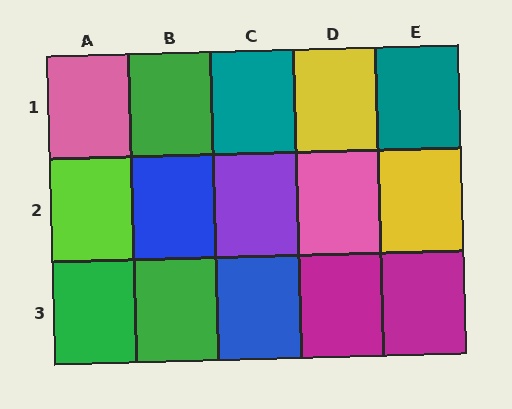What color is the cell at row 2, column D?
Pink.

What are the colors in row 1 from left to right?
Pink, green, teal, yellow, teal.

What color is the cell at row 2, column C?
Purple.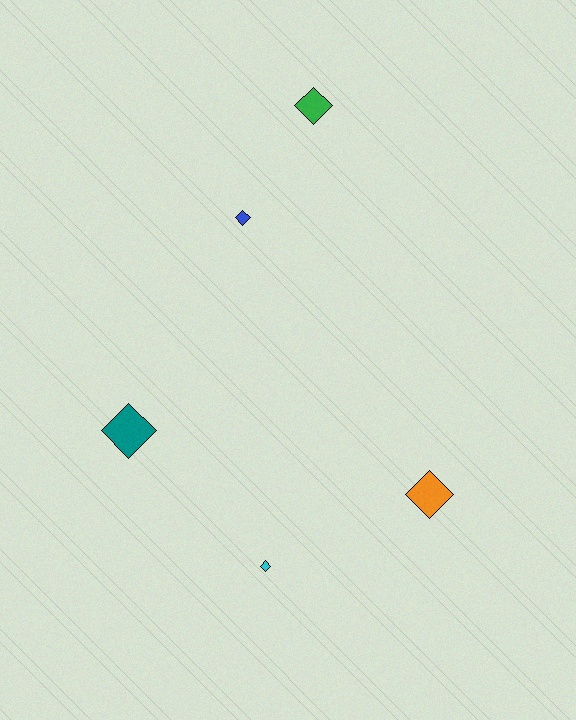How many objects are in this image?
There are 5 objects.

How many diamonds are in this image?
There are 5 diamonds.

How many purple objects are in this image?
There are no purple objects.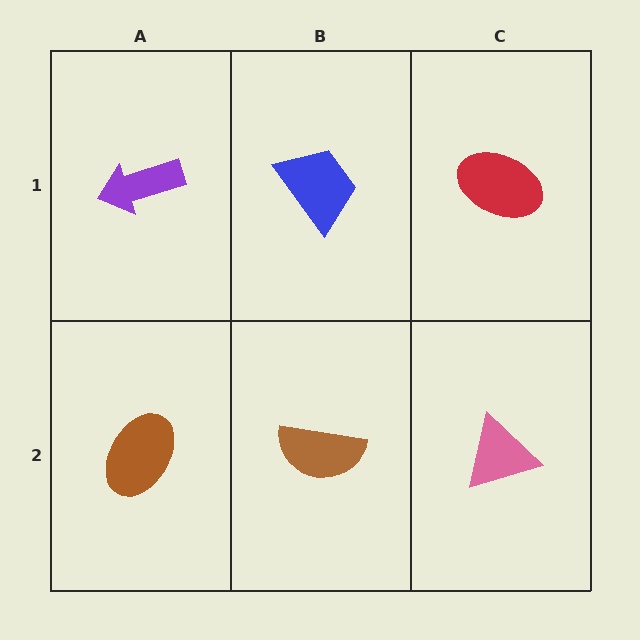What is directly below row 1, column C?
A pink triangle.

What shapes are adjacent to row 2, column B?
A blue trapezoid (row 1, column B), a brown ellipse (row 2, column A), a pink triangle (row 2, column C).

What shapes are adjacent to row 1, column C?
A pink triangle (row 2, column C), a blue trapezoid (row 1, column B).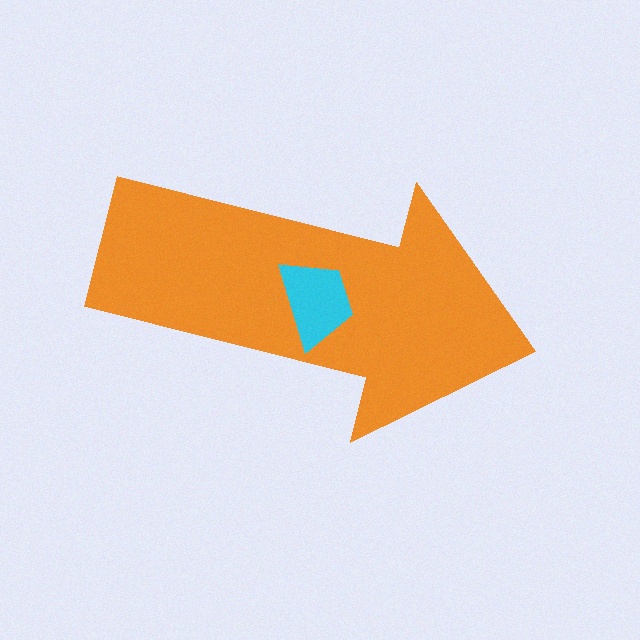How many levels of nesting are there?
2.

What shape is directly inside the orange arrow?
The cyan trapezoid.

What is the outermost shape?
The orange arrow.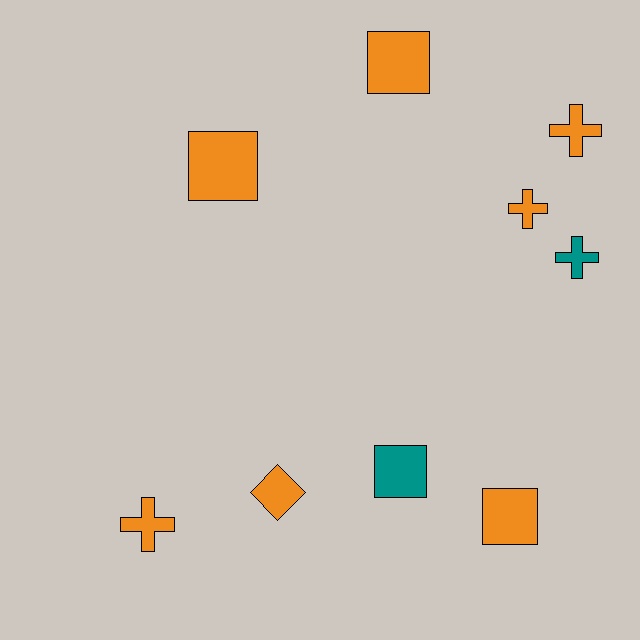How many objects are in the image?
There are 9 objects.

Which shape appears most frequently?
Cross, with 4 objects.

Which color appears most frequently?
Orange, with 7 objects.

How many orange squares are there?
There are 3 orange squares.